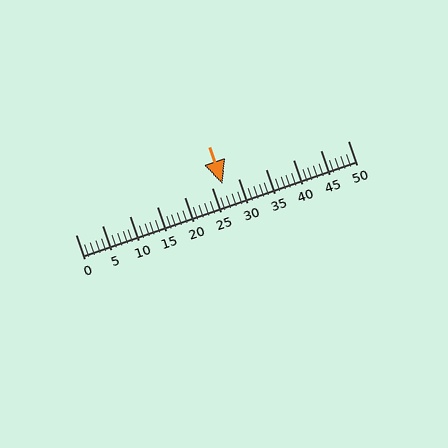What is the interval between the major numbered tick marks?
The major tick marks are spaced 5 units apart.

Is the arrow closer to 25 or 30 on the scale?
The arrow is closer to 25.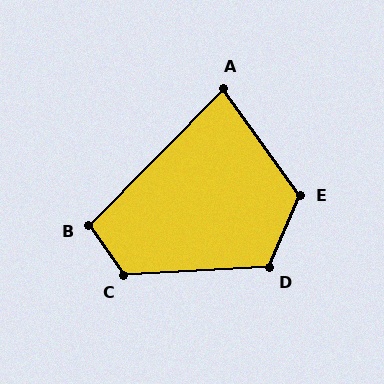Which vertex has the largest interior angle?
E, at approximately 121 degrees.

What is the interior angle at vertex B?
Approximately 101 degrees (obtuse).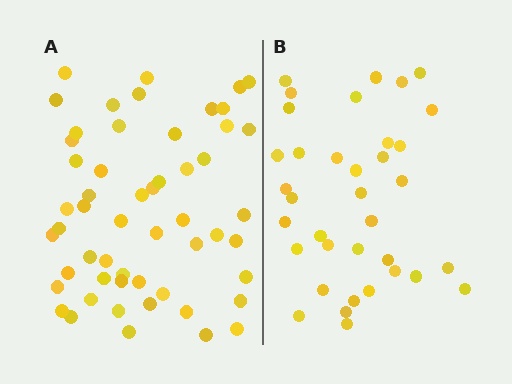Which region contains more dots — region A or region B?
Region A (the left region) has more dots.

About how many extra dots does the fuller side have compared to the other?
Region A has approximately 20 more dots than region B.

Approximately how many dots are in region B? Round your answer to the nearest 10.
About 40 dots. (The exact count is 36, which rounds to 40.)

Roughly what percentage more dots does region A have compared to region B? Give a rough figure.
About 50% more.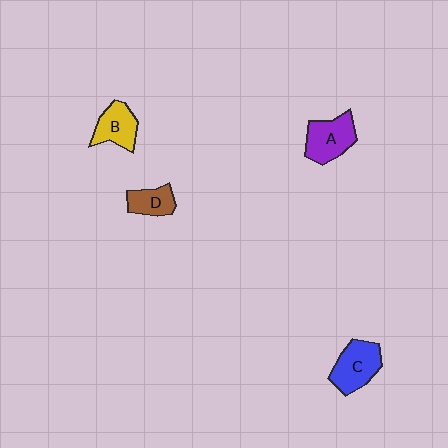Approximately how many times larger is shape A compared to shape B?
Approximately 1.2 times.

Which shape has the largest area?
Shape C (blue).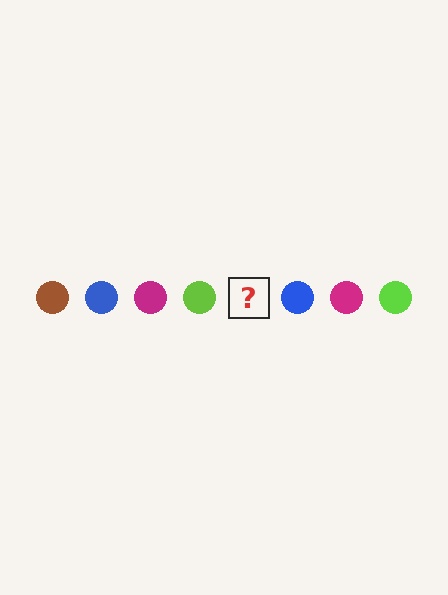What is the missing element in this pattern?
The missing element is a brown circle.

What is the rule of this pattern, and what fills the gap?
The rule is that the pattern cycles through brown, blue, magenta, lime circles. The gap should be filled with a brown circle.